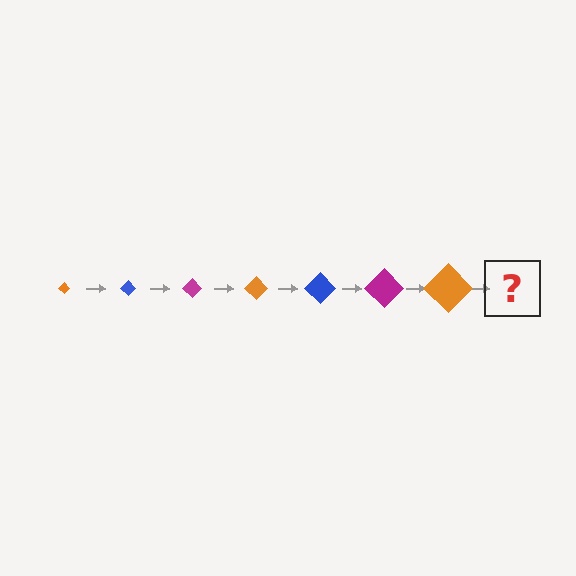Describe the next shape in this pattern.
It should be a blue diamond, larger than the previous one.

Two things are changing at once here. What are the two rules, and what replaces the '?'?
The two rules are that the diamond grows larger each step and the color cycles through orange, blue, and magenta. The '?' should be a blue diamond, larger than the previous one.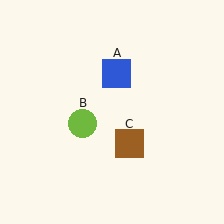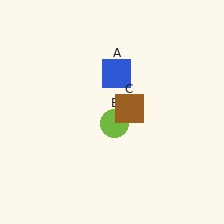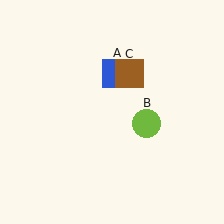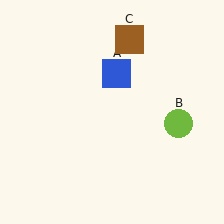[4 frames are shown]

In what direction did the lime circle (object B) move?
The lime circle (object B) moved right.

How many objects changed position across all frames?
2 objects changed position: lime circle (object B), brown square (object C).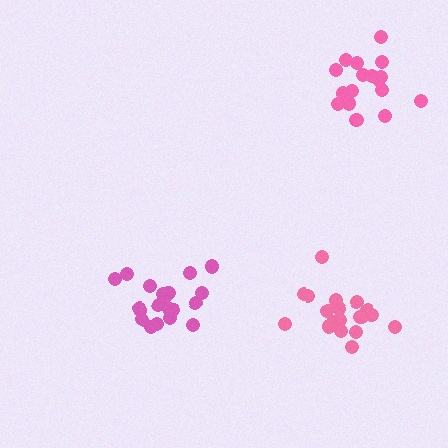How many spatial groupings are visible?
There are 3 spatial groupings.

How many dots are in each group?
Group 1: 21 dots, Group 2: 17 dots, Group 3: 19 dots (57 total).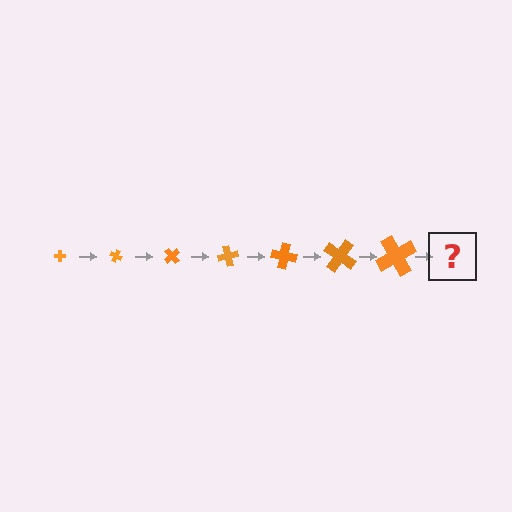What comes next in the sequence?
The next element should be a cross, larger than the previous one and rotated 175 degrees from the start.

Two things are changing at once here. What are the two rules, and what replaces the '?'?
The two rules are that the cross grows larger each step and it rotates 25 degrees each step. The '?' should be a cross, larger than the previous one and rotated 175 degrees from the start.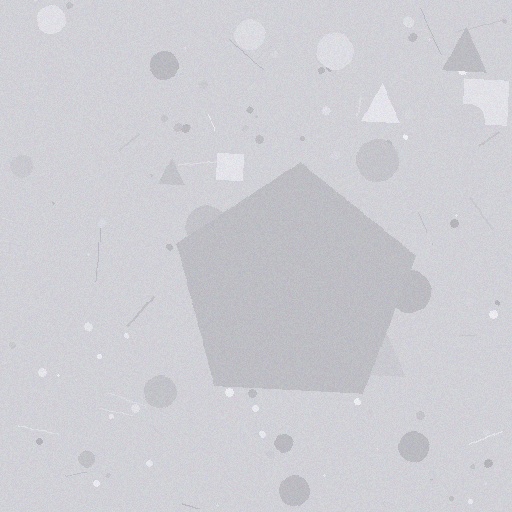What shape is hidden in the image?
A pentagon is hidden in the image.